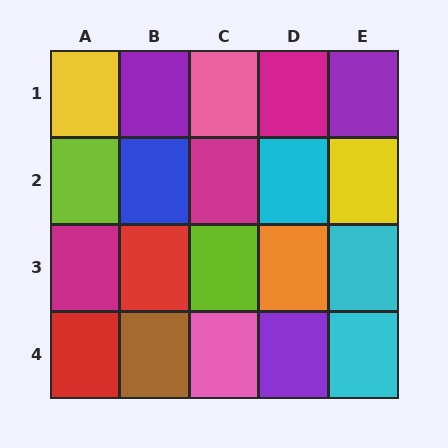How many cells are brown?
1 cell is brown.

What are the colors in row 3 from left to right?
Magenta, red, lime, orange, cyan.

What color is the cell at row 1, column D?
Magenta.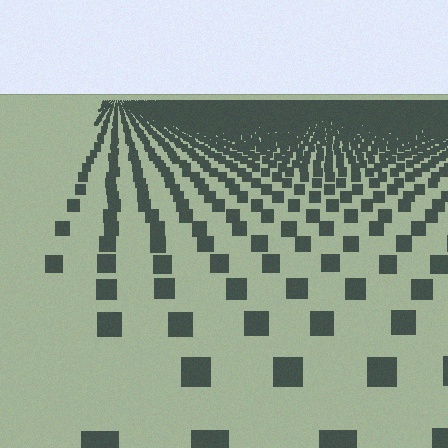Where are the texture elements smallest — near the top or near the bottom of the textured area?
Near the top.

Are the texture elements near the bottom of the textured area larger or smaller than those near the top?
Larger. Near the bottom, elements are closer to the viewer and appear at a bigger on-screen size.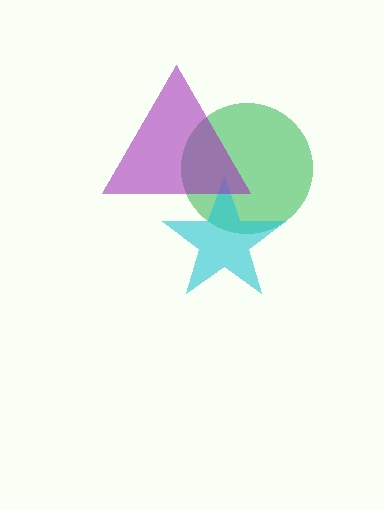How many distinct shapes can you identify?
There are 3 distinct shapes: a green circle, a cyan star, a purple triangle.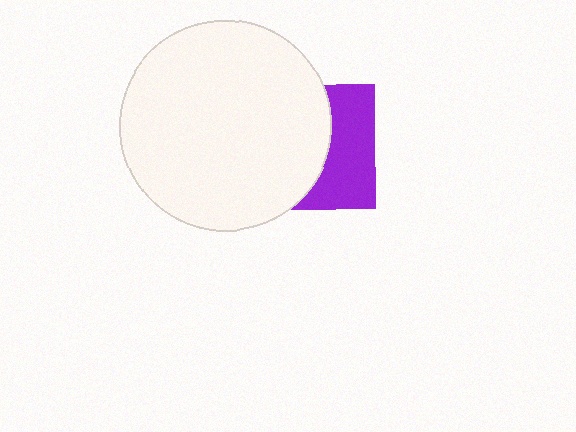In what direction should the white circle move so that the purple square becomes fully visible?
The white circle should move left. That is the shortest direction to clear the overlap and leave the purple square fully visible.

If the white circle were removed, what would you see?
You would see the complete purple square.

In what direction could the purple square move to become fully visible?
The purple square could move right. That would shift it out from behind the white circle entirely.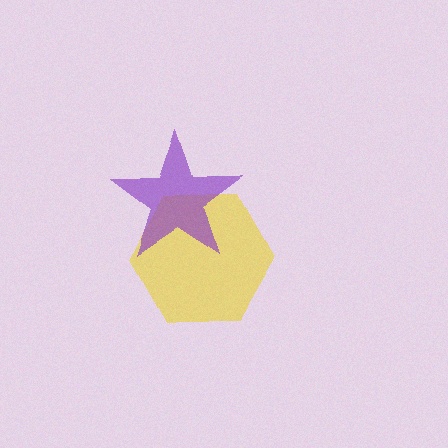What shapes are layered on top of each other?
The layered shapes are: a yellow hexagon, a purple star.